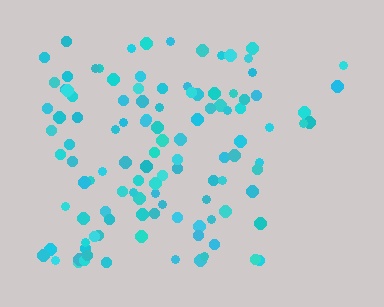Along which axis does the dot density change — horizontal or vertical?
Horizontal.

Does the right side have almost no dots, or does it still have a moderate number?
Still a moderate number, just noticeably fewer than the left.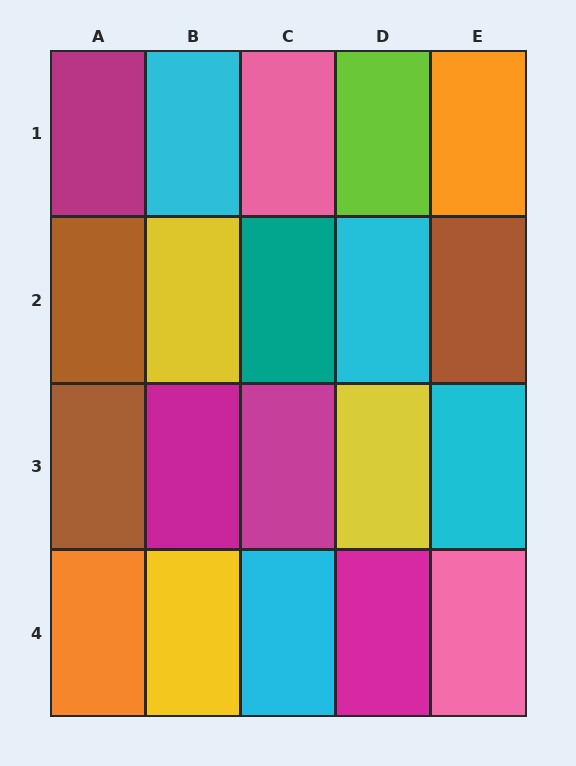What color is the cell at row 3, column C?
Magenta.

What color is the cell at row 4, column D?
Magenta.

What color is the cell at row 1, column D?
Lime.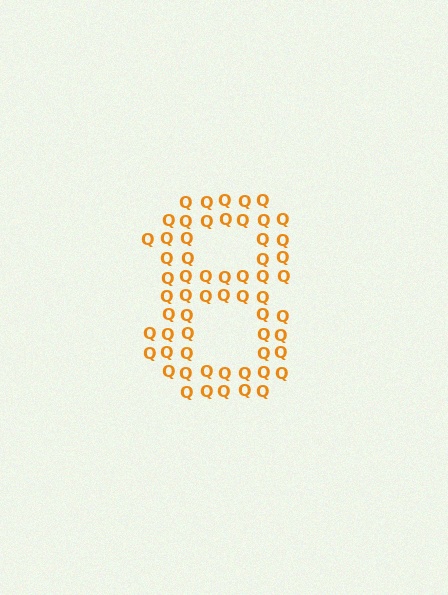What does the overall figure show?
The overall figure shows the digit 8.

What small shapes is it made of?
It is made of small letter Q's.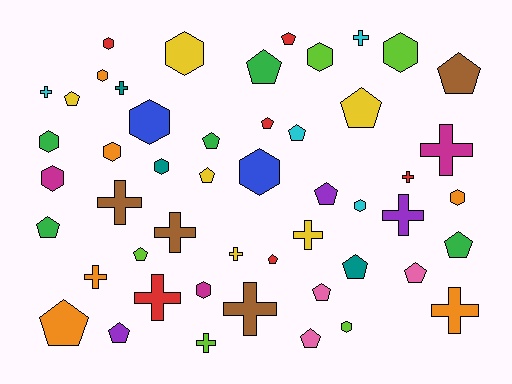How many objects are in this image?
There are 50 objects.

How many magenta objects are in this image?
There are 3 magenta objects.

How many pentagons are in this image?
There are 20 pentagons.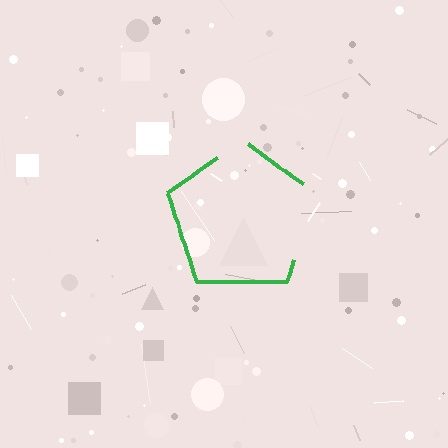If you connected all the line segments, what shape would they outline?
They would outline a pentagon.